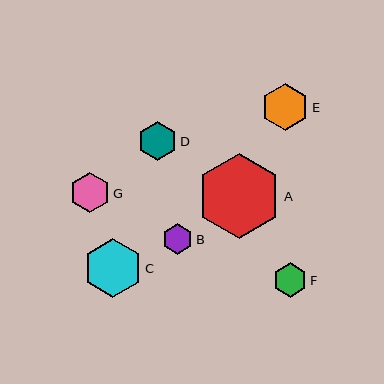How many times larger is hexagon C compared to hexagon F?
Hexagon C is approximately 1.7 times the size of hexagon F.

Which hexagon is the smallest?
Hexagon B is the smallest with a size of approximately 31 pixels.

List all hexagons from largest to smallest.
From largest to smallest: A, C, E, G, D, F, B.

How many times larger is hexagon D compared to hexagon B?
Hexagon D is approximately 1.3 times the size of hexagon B.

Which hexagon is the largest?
Hexagon A is the largest with a size of approximately 85 pixels.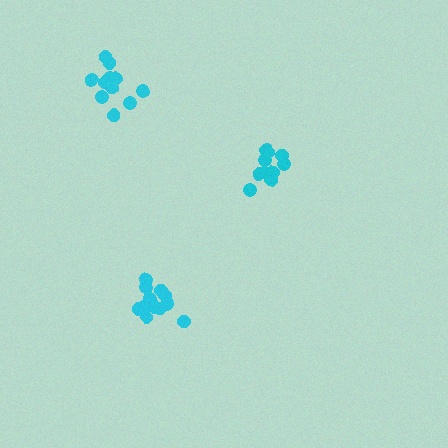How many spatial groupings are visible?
There are 3 spatial groupings.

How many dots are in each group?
Group 1: 10 dots, Group 2: 13 dots, Group 3: 11 dots (34 total).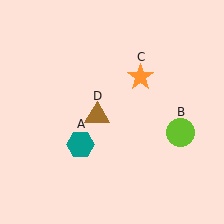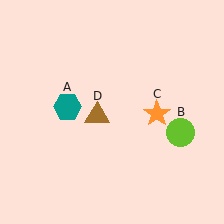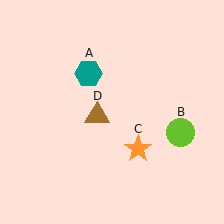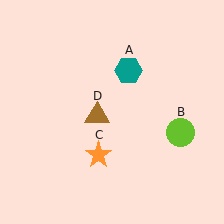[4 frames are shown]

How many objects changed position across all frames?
2 objects changed position: teal hexagon (object A), orange star (object C).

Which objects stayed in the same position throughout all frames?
Lime circle (object B) and brown triangle (object D) remained stationary.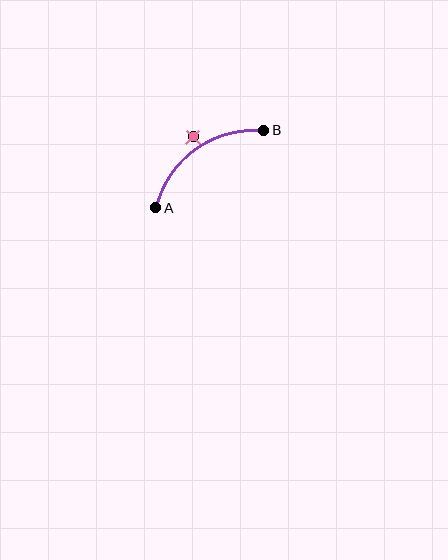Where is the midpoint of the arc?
The arc midpoint is the point on the curve farthest from the straight line joining A and B. It sits above and to the left of that line.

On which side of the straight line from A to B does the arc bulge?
The arc bulges above and to the left of the straight line connecting A and B.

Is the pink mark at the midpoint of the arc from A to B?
No — the pink mark does not lie on the arc at all. It sits slightly outside the curve.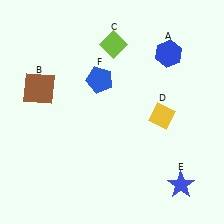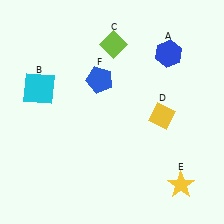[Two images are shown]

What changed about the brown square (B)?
In Image 1, B is brown. In Image 2, it changed to cyan.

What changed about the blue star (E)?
In Image 1, E is blue. In Image 2, it changed to yellow.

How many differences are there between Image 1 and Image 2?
There are 2 differences between the two images.